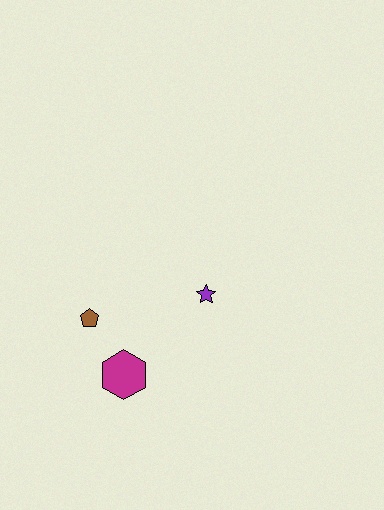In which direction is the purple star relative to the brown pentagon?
The purple star is to the right of the brown pentagon.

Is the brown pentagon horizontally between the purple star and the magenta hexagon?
No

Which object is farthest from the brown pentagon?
The purple star is farthest from the brown pentagon.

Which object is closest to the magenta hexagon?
The brown pentagon is closest to the magenta hexagon.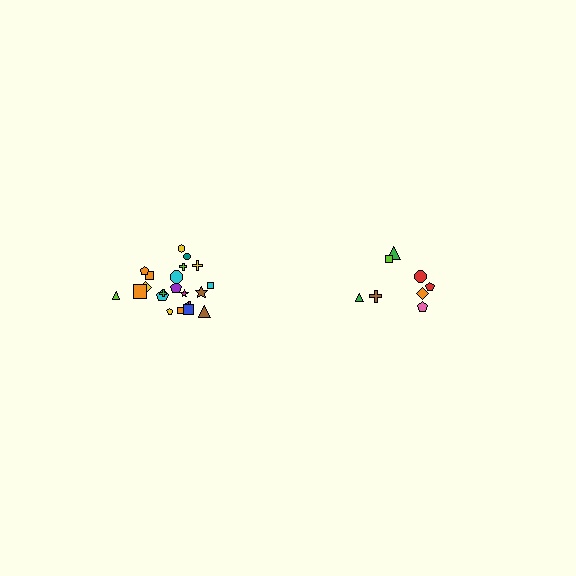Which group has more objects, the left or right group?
The left group.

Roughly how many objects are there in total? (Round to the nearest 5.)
Roughly 30 objects in total.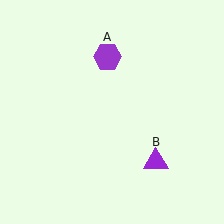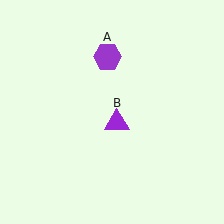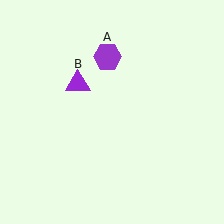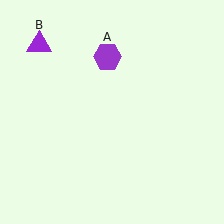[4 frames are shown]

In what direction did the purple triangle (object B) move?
The purple triangle (object B) moved up and to the left.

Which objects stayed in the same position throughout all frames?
Purple hexagon (object A) remained stationary.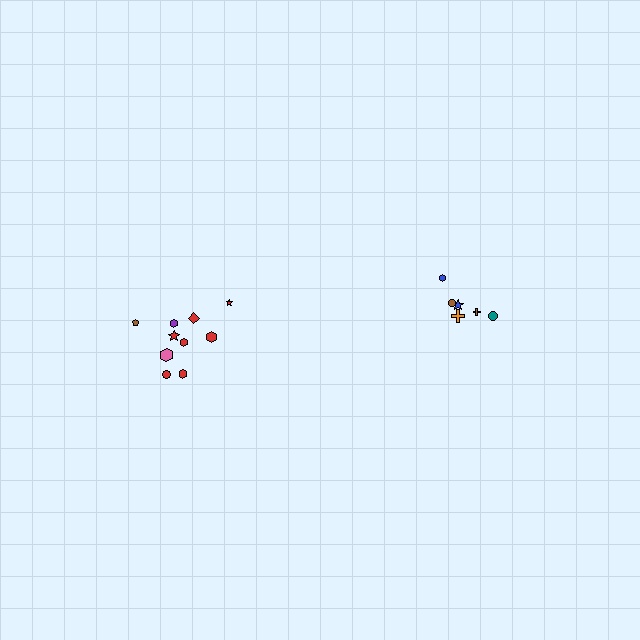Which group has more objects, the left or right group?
The left group.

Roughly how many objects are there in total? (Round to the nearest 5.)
Roughly 15 objects in total.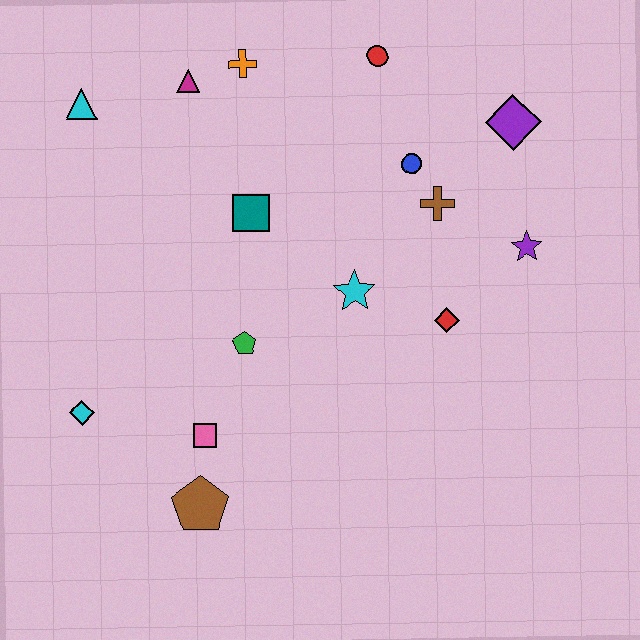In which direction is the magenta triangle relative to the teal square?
The magenta triangle is above the teal square.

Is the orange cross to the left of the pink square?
No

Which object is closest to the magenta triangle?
The orange cross is closest to the magenta triangle.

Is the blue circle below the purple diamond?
Yes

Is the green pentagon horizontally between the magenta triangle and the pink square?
No